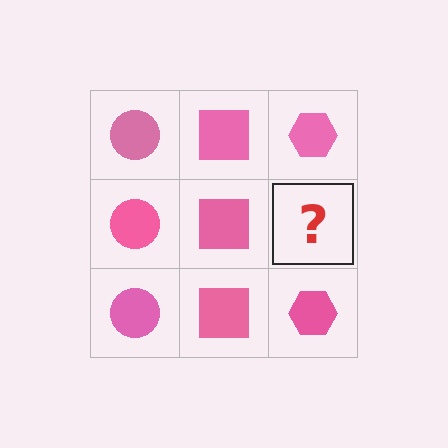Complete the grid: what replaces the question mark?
The question mark should be replaced with a pink hexagon.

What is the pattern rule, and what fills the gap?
The rule is that each column has a consistent shape. The gap should be filled with a pink hexagon.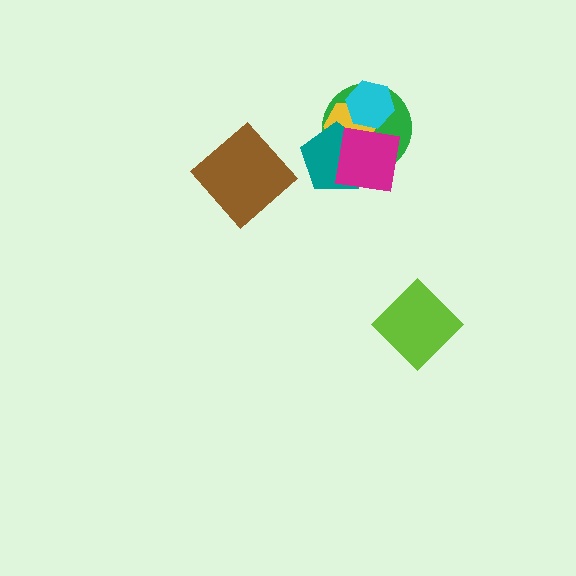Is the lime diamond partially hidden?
No, no other shape covers it.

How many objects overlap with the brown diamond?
0 objects overlap with the brown diamond.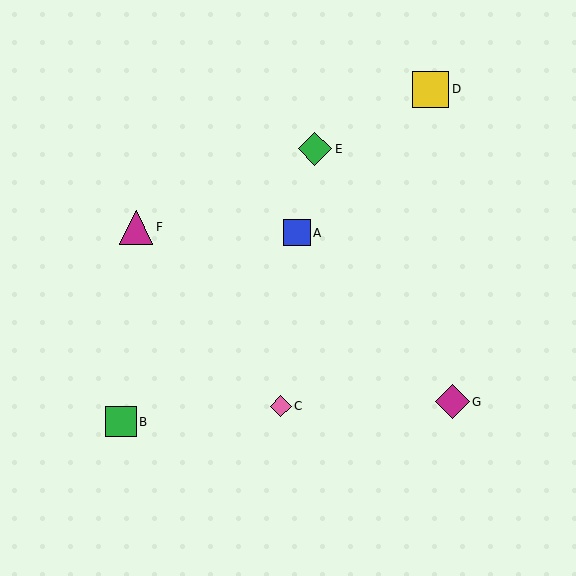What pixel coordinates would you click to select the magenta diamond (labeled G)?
Click at (452, 402) to select the magenta diamond G.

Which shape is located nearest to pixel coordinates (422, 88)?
The yellow square (labeled D) at (431, 89) is nearest to that location.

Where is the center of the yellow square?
The center of the yellow square is at (431, 89).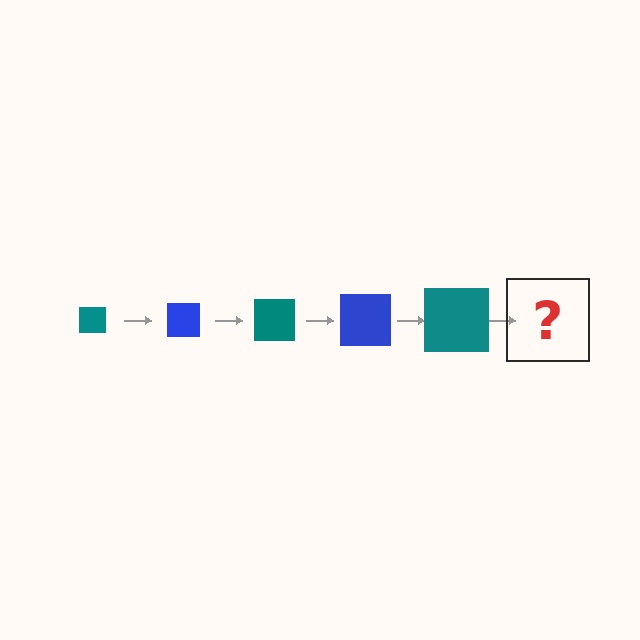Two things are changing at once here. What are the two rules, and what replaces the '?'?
The two rules are that the square grows larger each step and the color cycles through teal and blue. The '?' should be a blue square, larger than the previous one.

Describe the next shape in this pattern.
It should be a blue square, larger than the previous one.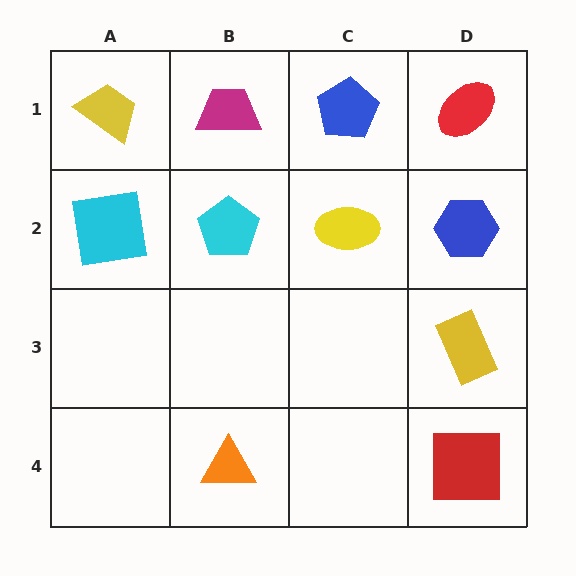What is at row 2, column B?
A cyan pentagon.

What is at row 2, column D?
A blue hexagon.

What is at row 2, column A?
A cyan square.